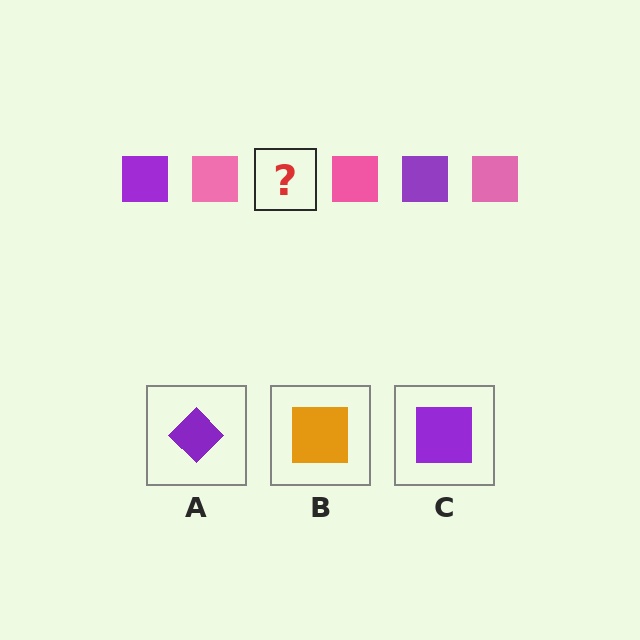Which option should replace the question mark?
Option C.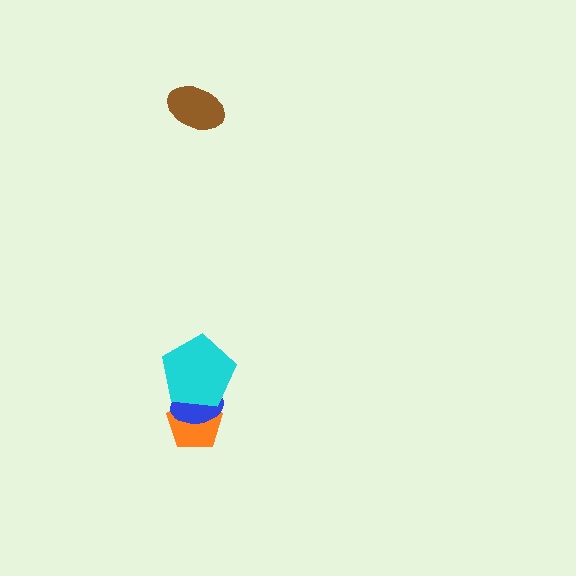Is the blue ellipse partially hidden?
Yes, it is partially covered by another shape.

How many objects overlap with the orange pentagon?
2 objects overlap with the orange pentagon.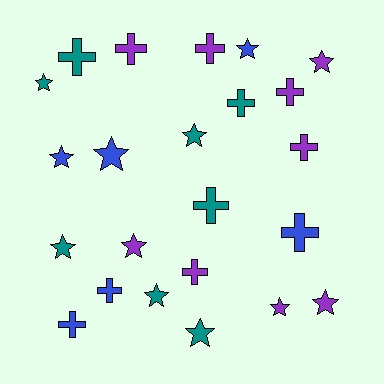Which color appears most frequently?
Purple, with 9 objects.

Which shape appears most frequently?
Star, with 12 objects.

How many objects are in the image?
There are 23 objects.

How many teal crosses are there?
There are 3 teal crosses.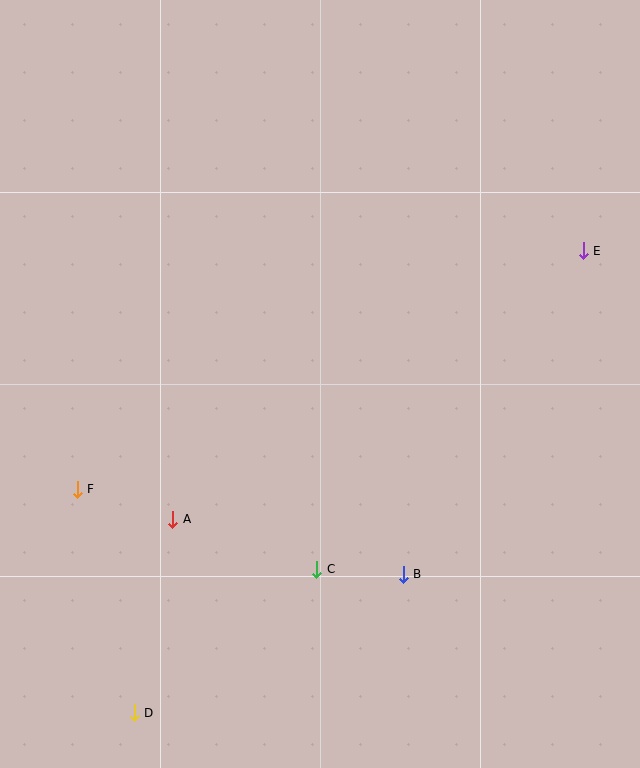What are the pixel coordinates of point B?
Point B is at (403, 574).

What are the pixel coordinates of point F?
Point F is at (77, 489).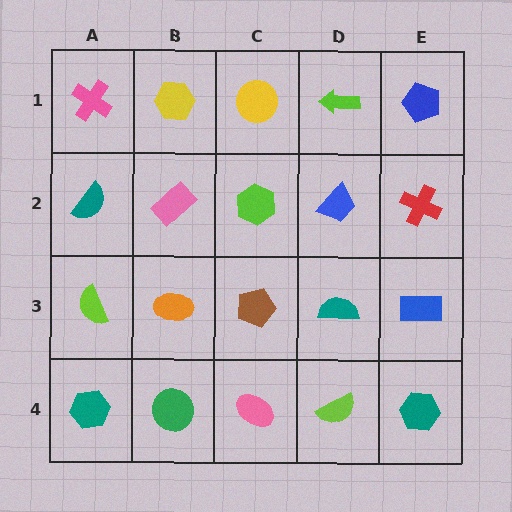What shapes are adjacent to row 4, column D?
A teal semicircle (row 3, column D), a pink ellipse (row 4, column C), a teal hexagon (row 4, column E).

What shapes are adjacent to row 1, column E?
A red cross (row 2, column E), a lime arrow (row 1, column D).